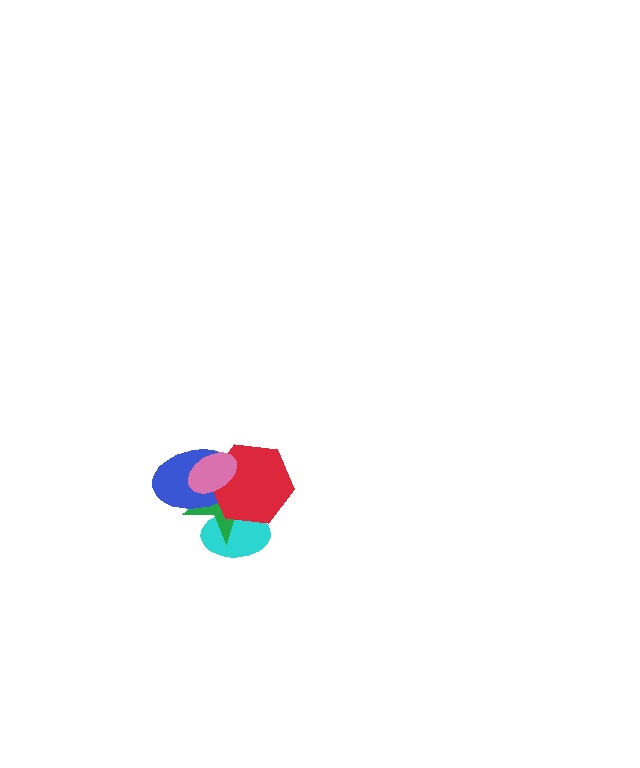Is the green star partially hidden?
Yes, it is partially covered by another shape.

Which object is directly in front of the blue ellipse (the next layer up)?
The red hexagon is directly in front of the blue ellipse.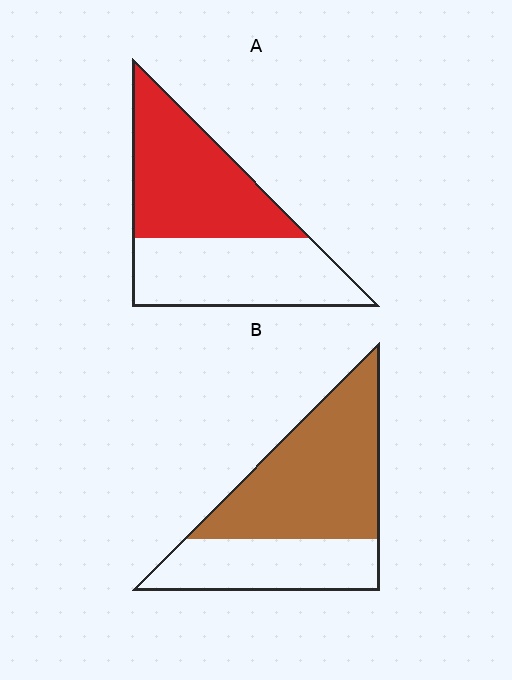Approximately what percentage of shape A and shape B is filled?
A is approximately 50% and B is approximately 65%.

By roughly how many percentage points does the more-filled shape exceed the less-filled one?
By roughly 10 percentage points (B over A).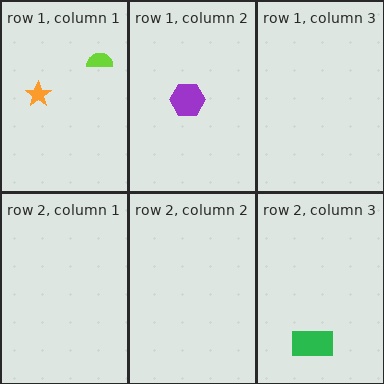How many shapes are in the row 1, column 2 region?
1.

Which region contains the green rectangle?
The row 2, column 3 region.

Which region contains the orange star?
The row 1, column 1 region.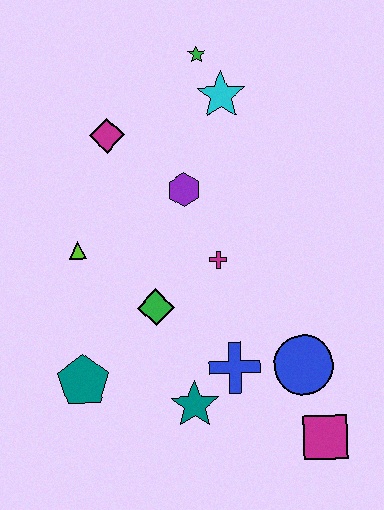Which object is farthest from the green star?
The magenta square is farthest from the green star.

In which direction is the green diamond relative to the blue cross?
The green diamond is to the left of the blue cross.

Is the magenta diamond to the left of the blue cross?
Yes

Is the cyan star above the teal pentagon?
Yes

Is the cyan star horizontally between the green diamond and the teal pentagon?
No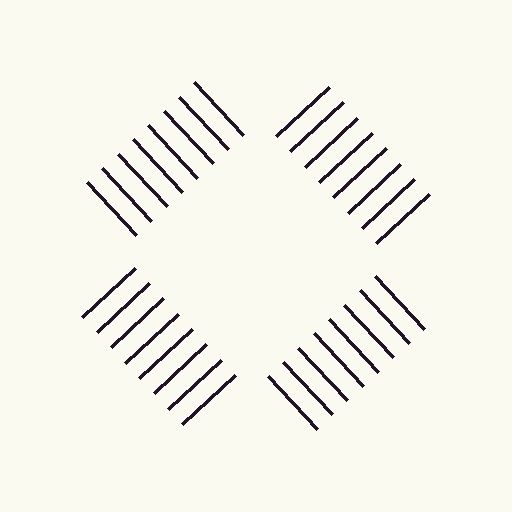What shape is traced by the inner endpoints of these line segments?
An illusory square — the line segments terminate on its edges but no continuous stroke is drawn.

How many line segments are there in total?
32 — 8 along each of the 4 edges.